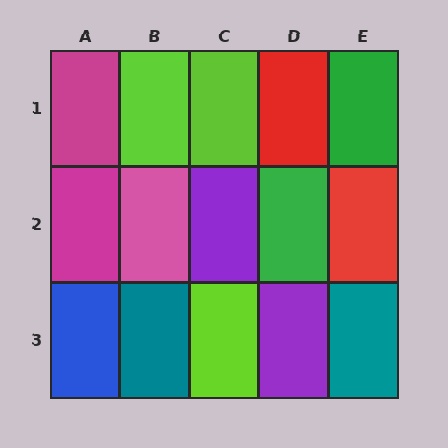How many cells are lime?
3 cells are lime.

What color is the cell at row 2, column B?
Pink.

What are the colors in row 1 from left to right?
Magenta, lime, lime, red, green.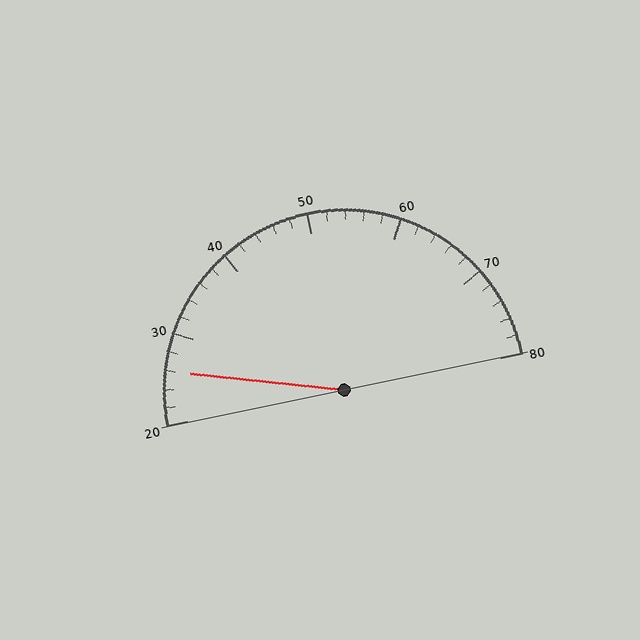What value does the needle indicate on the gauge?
The needle indicates approximately 26.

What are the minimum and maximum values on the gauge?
The gauge ranges from 20 to 80.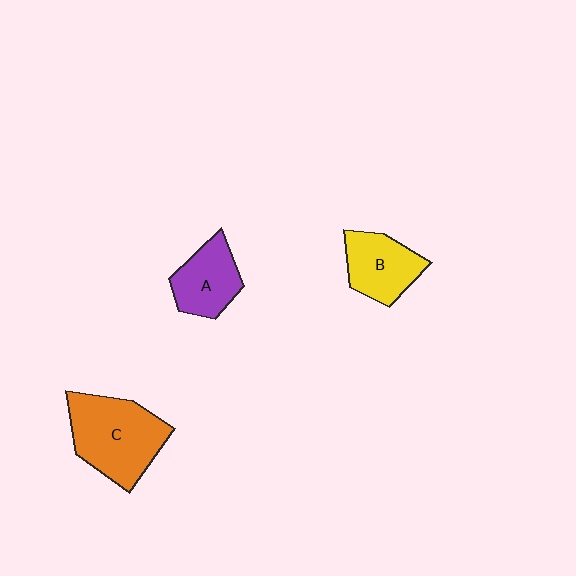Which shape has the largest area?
Shape C (orange).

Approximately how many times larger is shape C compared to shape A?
Approximately 1.6 times.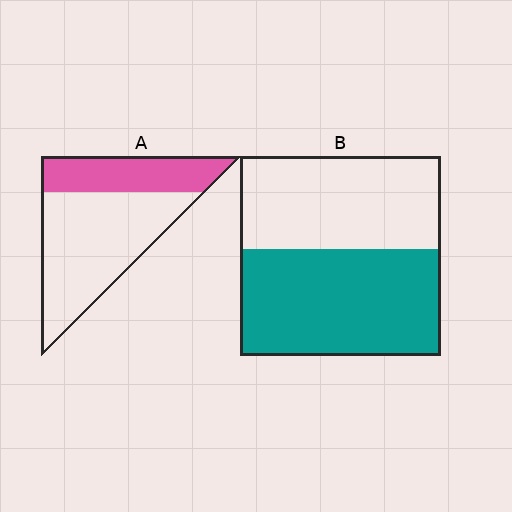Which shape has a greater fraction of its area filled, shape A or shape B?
Shape B.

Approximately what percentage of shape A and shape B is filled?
A is approximately 35% and B is approximately 55%.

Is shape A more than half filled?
No.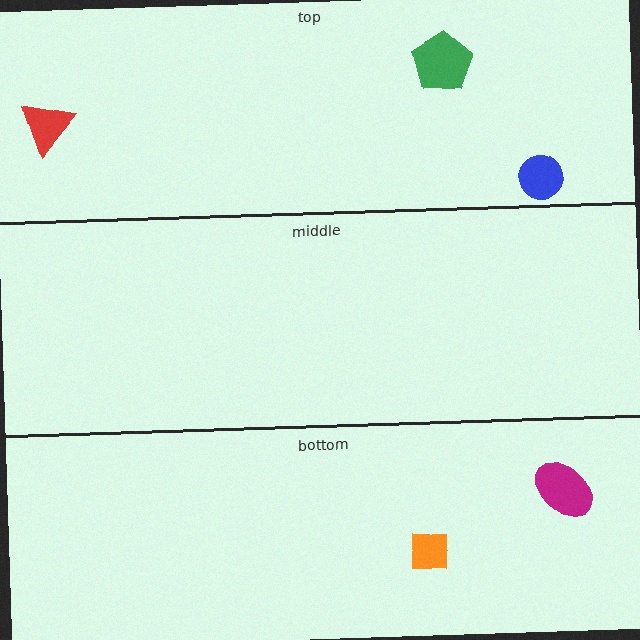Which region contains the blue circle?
The top region.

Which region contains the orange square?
The bottom region.